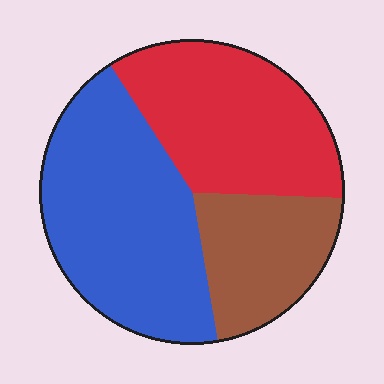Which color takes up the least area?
Brown, at roughly 20%.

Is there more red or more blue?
Blue.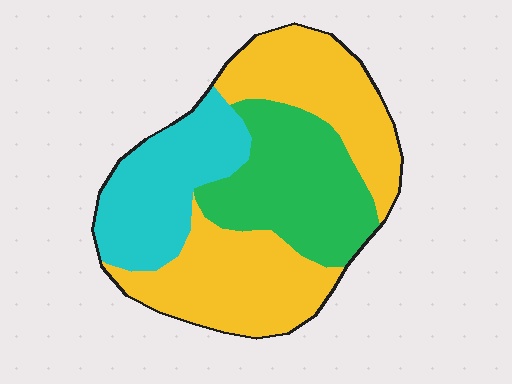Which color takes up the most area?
Yellow, at roughly 50%.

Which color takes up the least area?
Cyan, at roughly 25%.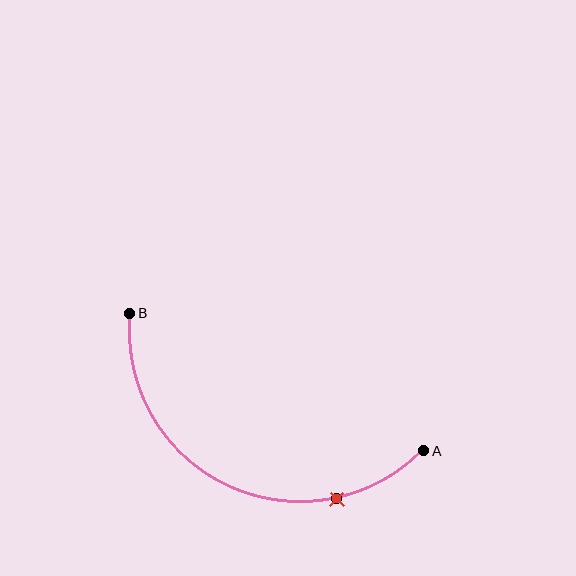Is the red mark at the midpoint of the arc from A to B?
No. The red mark lies on the arc but is closer to endpoint A. The arc midpoint would be at the point on the curve equidistant along the arc from both A and B.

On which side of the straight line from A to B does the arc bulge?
The arc bulges below the straight line connecting A and B.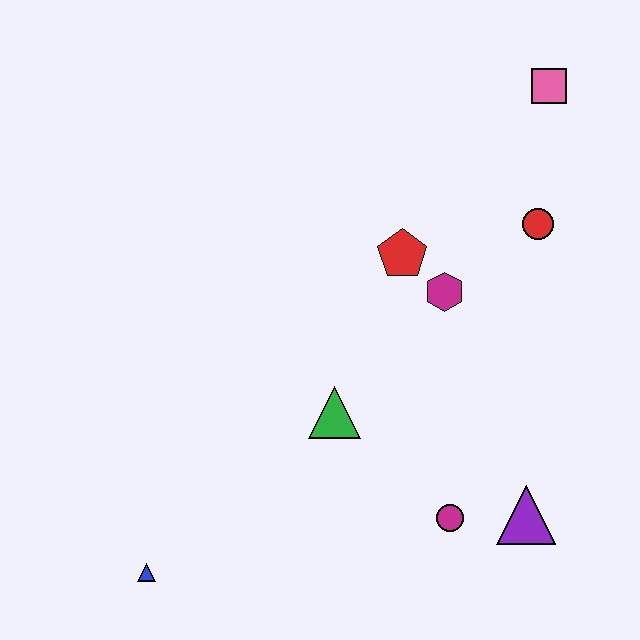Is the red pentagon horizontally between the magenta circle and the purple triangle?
No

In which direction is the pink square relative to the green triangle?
The pink square is above the green triangle.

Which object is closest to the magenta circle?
The purple triangle is closest to the magenta circle.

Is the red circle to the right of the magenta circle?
Yes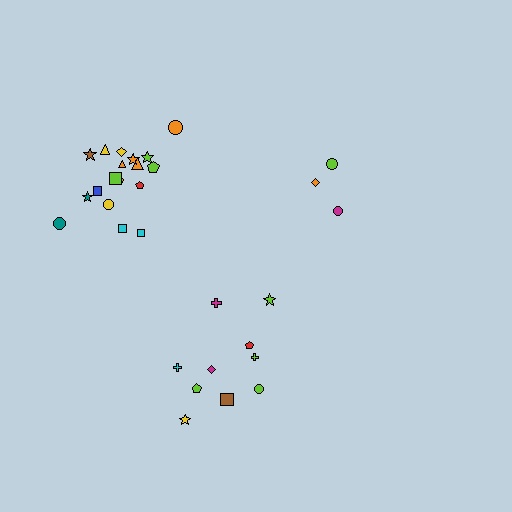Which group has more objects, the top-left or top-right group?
The top-left group.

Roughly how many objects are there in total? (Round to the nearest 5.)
Roughly 30 objects in total.